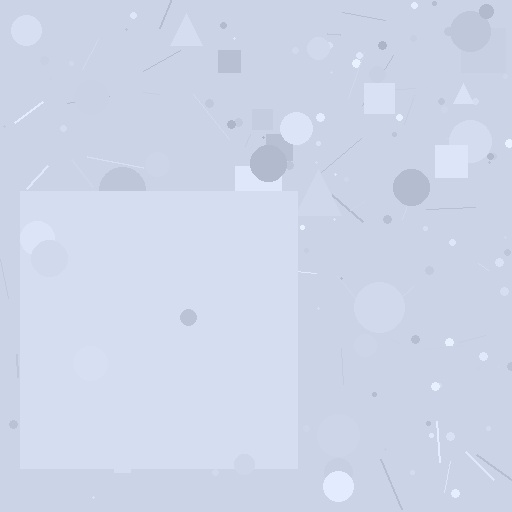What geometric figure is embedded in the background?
A square is embedded in the background.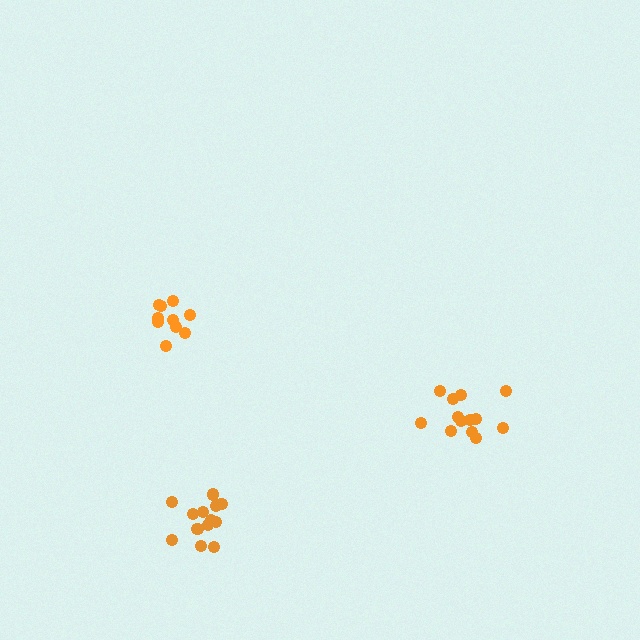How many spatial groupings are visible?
There are 3 spatial groupings.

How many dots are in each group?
Group 1: 14 dots, Group 2: 13 dots, Group 3: 10 dots (37 total).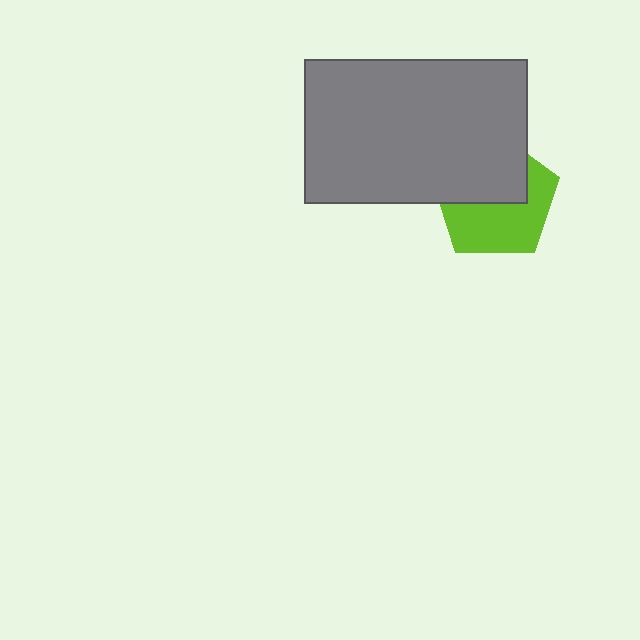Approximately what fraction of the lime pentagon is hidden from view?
Roughly 46% of the lime pentagon is hidden behind the gray rectangle.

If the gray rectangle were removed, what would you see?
You would see the complete lime pentagon.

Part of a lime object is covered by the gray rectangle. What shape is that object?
It is a pentagon.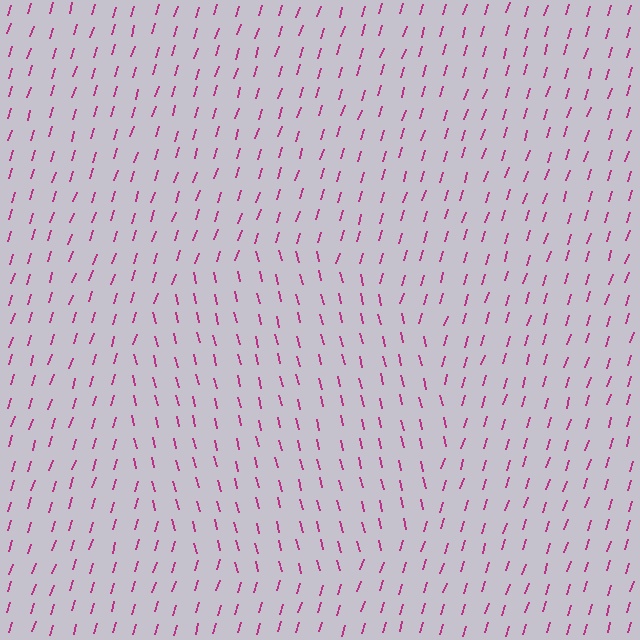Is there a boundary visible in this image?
Yes, there is a texture boundary formed by a change in line orientation.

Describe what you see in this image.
The image is filled with small magenta line segments. A circle region in the image has lines oriented differently from the surrounding lines, creating a visible texture boundary.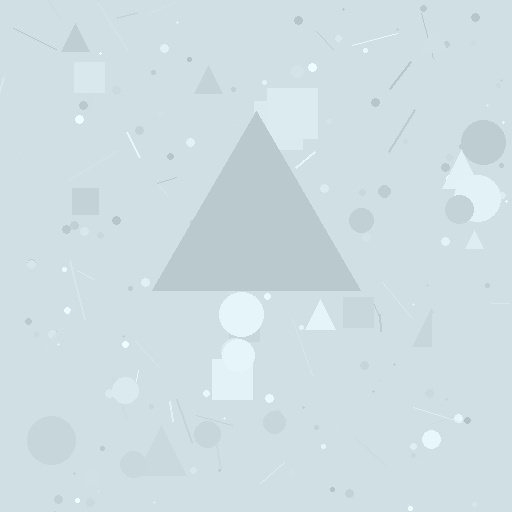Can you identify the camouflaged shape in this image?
The camouflaged shape is a triangle.